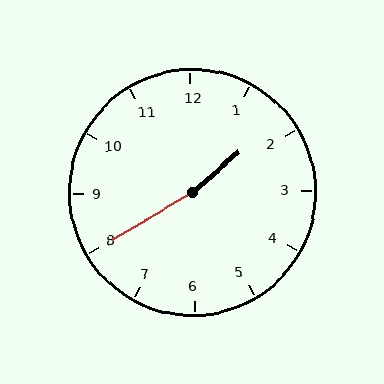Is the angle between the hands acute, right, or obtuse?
It is obtuse.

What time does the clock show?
1:40.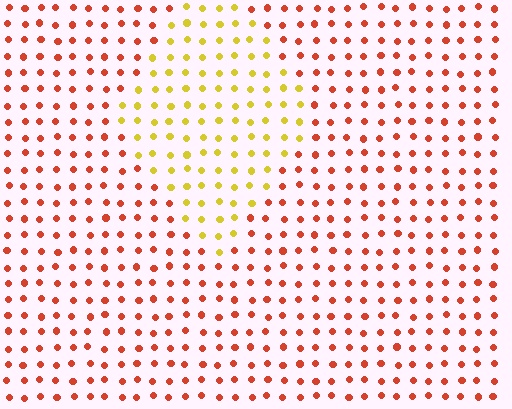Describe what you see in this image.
The image is filled with small red elements in a uniform arrangement. A diamond-shaped region is visible where the elements are tinted to a slightly different hue, forming a subtle color boundary.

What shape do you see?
I see a diamond.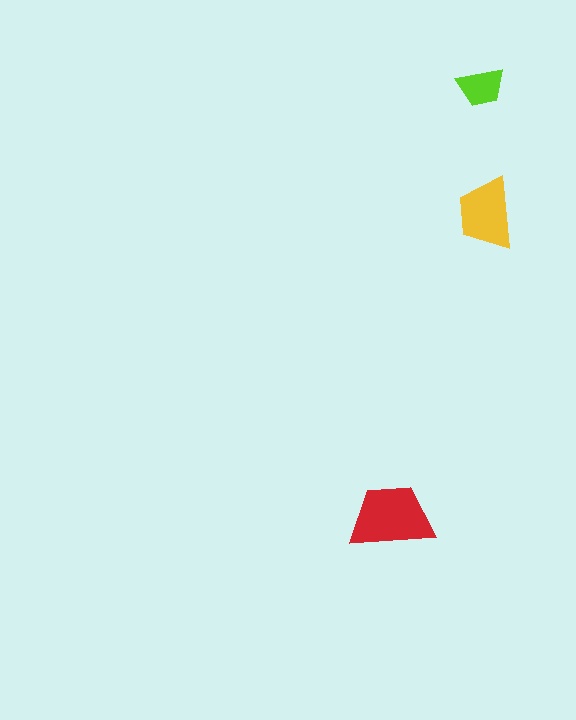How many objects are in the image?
There are 3 objects in the image.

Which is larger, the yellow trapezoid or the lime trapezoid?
The yellow one.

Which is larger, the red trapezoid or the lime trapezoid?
The red one.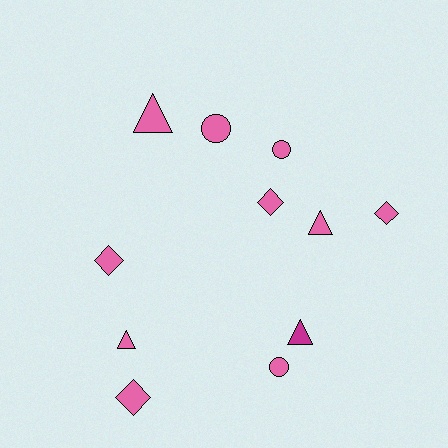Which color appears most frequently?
Pink, with 10 objects.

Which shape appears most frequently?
Diamond, with 4 objects.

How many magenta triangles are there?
There is 1 magenta triangle.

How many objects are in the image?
There are 11 objects.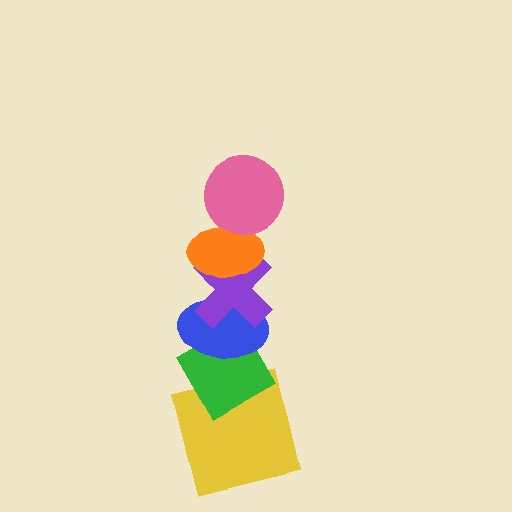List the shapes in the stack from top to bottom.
From top to bottom: the pink circle, the orange ellipse, the purple cross, the blue ellipse, the green diamond, the yellow square.